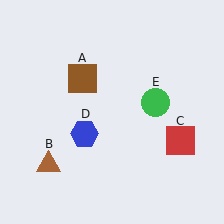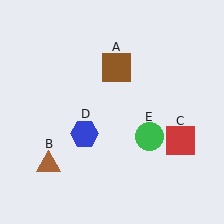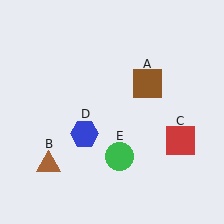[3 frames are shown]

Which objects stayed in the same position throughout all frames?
Brown triangle (object B) and red square (object C) and blue hexagon (object D) remained stationary.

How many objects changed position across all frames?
2 objects changed position: brown square (object A), green circle (object E).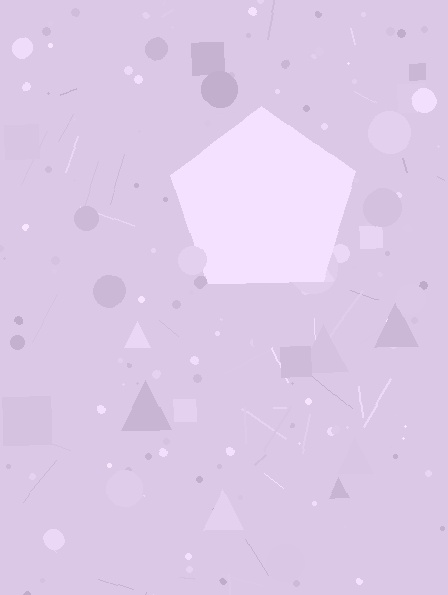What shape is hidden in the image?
A pentagon is hidden in the image.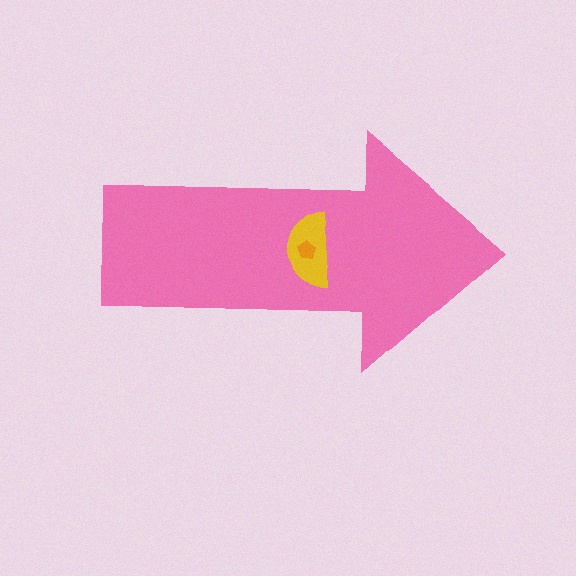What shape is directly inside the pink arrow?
The yellow semicircle.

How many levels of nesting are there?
3.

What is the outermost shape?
The pink arrow.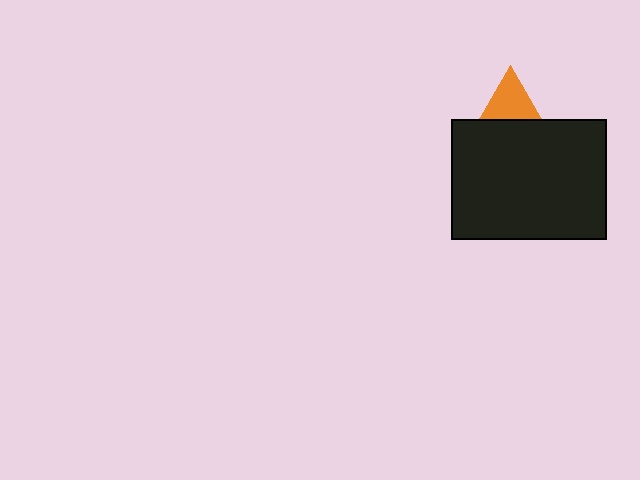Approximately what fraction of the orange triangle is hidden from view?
Roughly 65% of the orange triangle is hidden behind the black rectangle.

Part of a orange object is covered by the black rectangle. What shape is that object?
It is a triangle.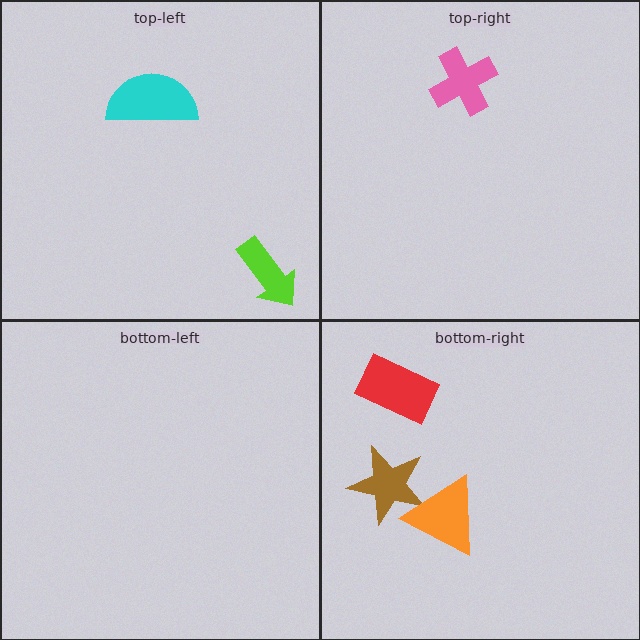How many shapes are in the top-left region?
2.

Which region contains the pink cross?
The top-right region.